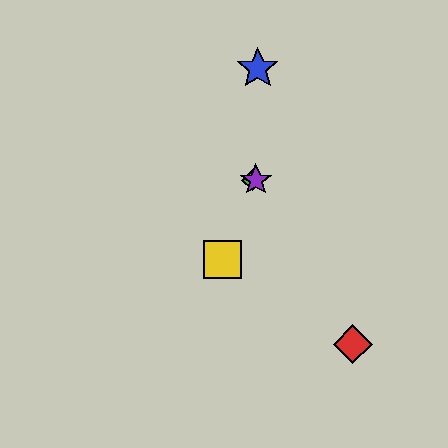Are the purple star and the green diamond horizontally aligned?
Yes, both are at y≈180.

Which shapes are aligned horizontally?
The green diamond, the purple star are aligned horizontally.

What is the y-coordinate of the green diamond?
The green diamond is at y≈180.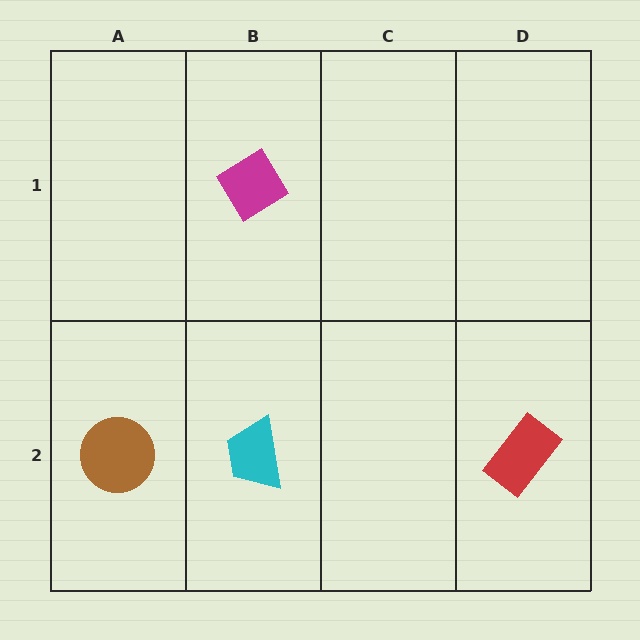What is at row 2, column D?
A red rectangle.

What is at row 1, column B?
A magenta diamond.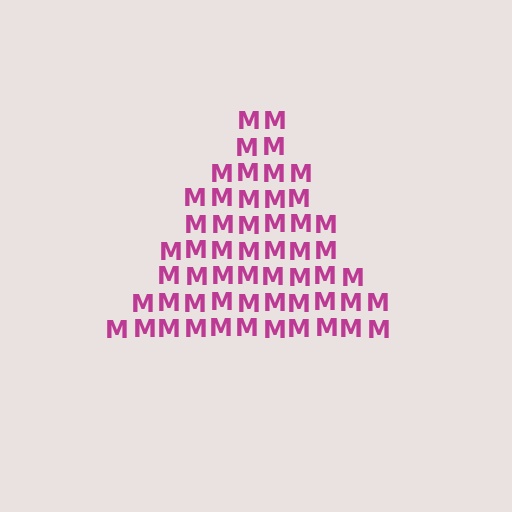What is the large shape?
The large shape is a triangle.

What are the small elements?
The small elements are letter M's.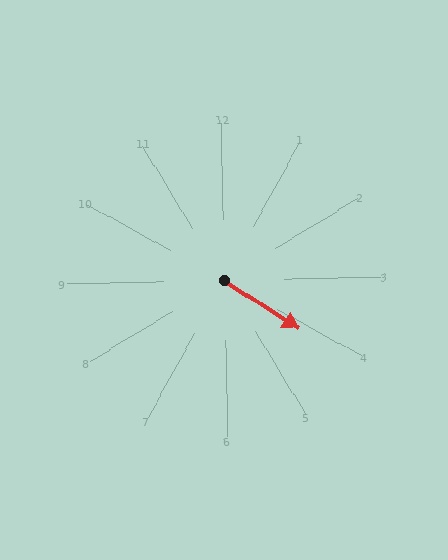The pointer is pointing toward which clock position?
Roughly 4 o'clock.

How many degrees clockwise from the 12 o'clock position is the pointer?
Approximately 124 degrees.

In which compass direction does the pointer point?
Southeast.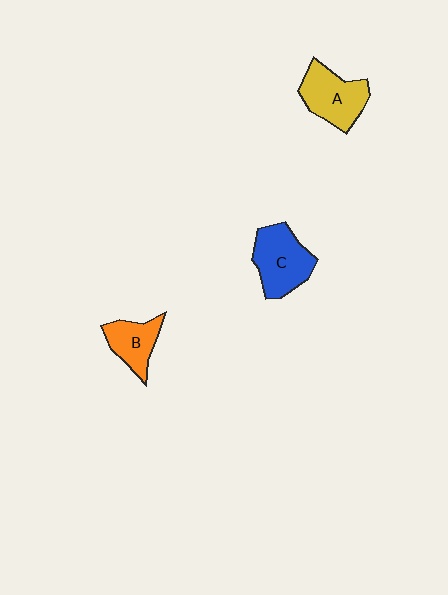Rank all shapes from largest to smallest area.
From largest to smallest: C (blue), A (yellow), B (orange).